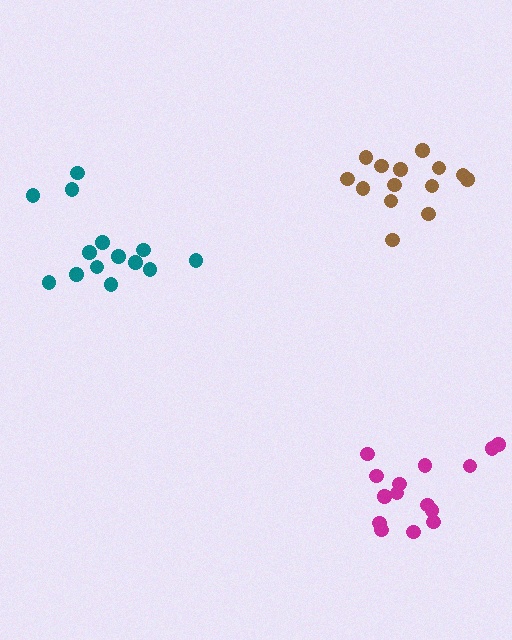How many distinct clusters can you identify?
There are 3 distinct clusters.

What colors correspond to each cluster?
The clusters are colored: teal, brown, magenta.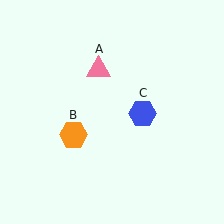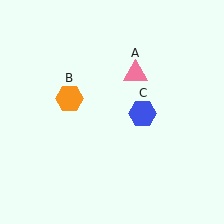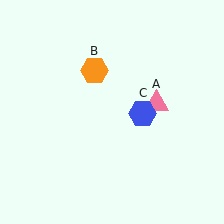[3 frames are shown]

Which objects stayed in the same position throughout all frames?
Blue hexagon (object C) remained stationary.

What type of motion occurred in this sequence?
The pink triangle (object A), orange hexagon (object B) rotated clockwise around the center of the scene.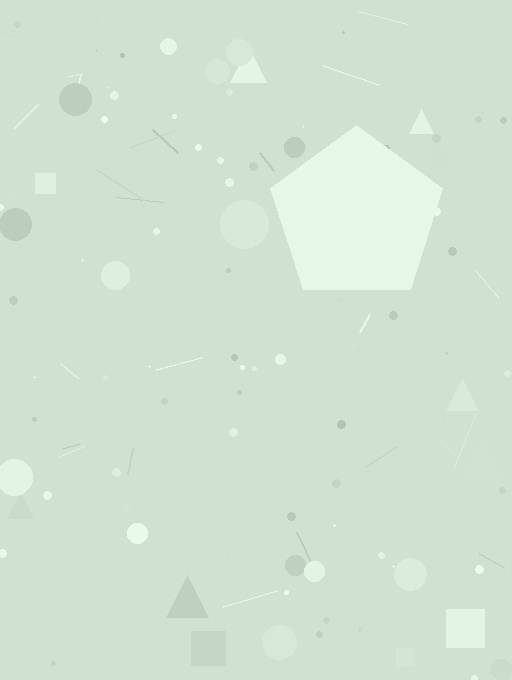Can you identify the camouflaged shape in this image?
The camouflaged shape is a pentagon.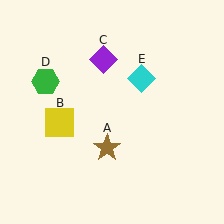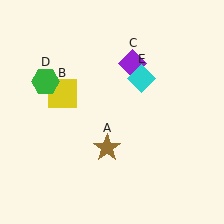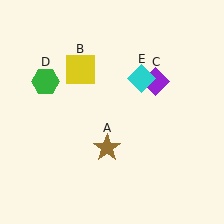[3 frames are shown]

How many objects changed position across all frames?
2 objects changed position: yellow square (object B), purple diamond (object C).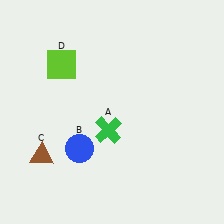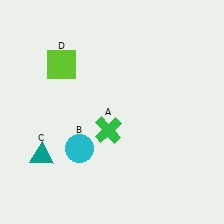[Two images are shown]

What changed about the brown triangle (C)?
In Image 1, C is brown. In Image 2, it changed to teal.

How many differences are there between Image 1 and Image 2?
There are 2 differences between the two images.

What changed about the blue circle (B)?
In Image 1, B is blue. In Image 2, it changed to cyan.